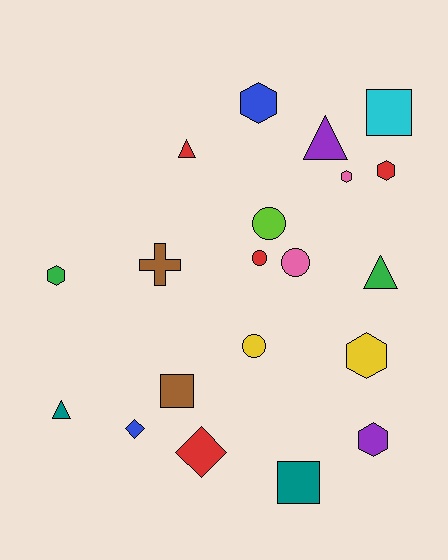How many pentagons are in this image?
There are no pentagons.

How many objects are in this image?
There are 20 objects.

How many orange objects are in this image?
There are no orange objects.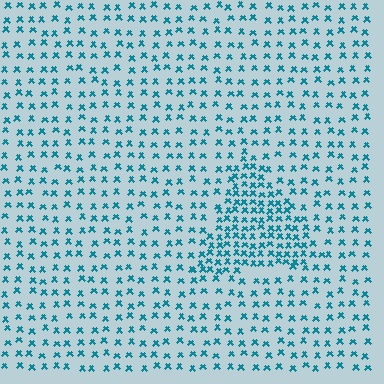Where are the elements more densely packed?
The elements are more densely packed inside the triangle boundary.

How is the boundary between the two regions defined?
The boundary is defined by a change in element density (approximately 2.1x ratio). All elements are the same color, size, and shape.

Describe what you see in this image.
The image contains small teal elements arranged at two different densities. A triangle-shaped region is visible where the elements are more densely packed than the surrounding area.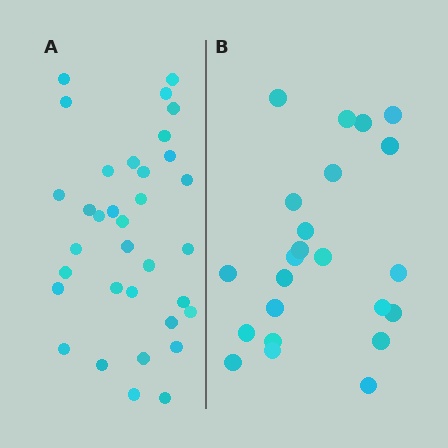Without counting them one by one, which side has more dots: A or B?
Region A (the left region) has more dots.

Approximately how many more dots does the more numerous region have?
Region A has roughly 12 or so more dots than region B.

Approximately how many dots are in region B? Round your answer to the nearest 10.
About 20 dots. (The exact count is 23, which rounds to 20.)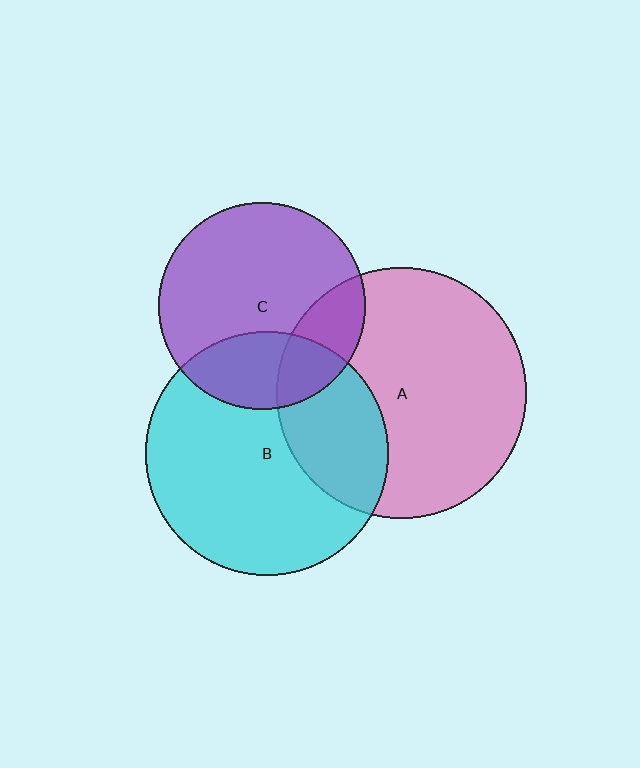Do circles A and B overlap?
Yes.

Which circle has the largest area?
Circle A (pink).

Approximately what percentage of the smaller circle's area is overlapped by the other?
Approximately 30%.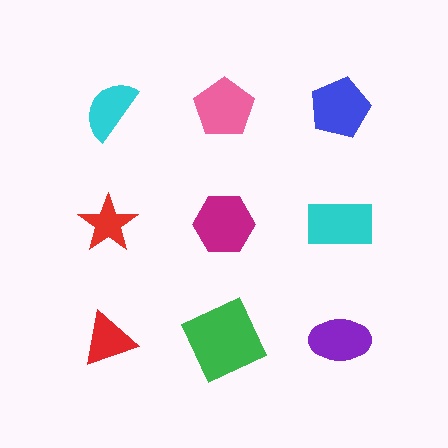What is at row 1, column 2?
A pink pentagon.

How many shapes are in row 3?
3 shapes.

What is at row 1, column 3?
A blue pentagon.